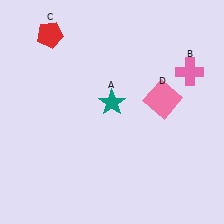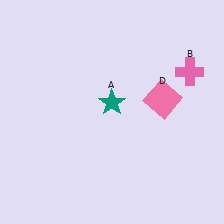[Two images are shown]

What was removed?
The red pentagon (C) was removed in Image 2.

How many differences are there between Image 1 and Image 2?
There is 1 difference between the two images.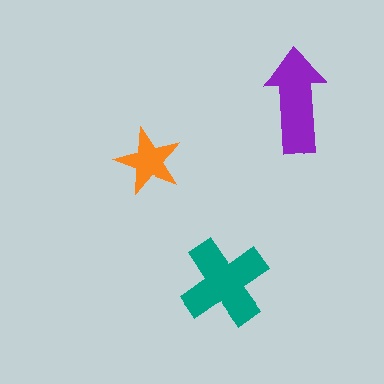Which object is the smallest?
The orange star.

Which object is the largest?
The teal cross.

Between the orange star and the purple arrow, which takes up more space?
The purple arrow.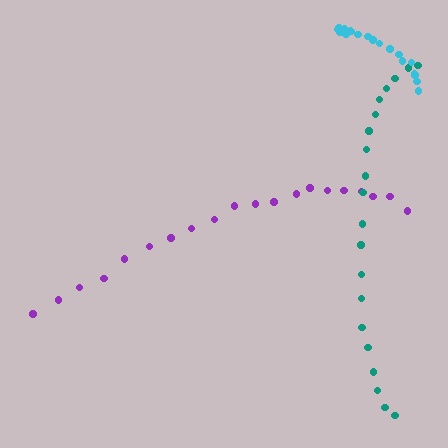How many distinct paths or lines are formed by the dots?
There are 3 distinct paths.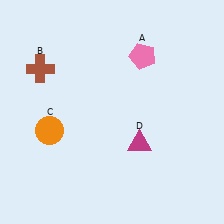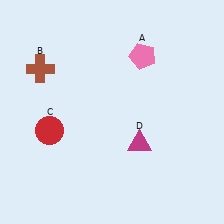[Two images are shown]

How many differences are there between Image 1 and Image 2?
There is 1 difference between the two images.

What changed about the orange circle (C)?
In Image 1, C is orange. In Image 2, it changed to red.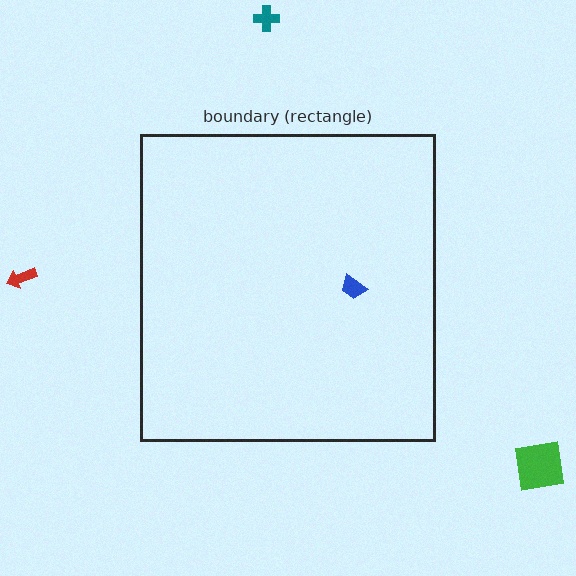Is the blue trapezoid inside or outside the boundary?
Inside.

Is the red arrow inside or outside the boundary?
Outside.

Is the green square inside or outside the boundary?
Outside.